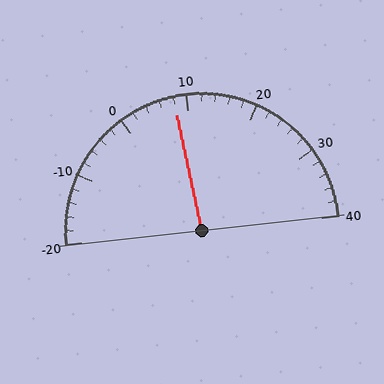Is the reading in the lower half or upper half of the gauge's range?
The reading is in the lower half of the range (-20 to 40).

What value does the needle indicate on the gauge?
The needle indicates approximately 8.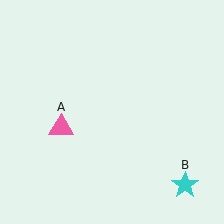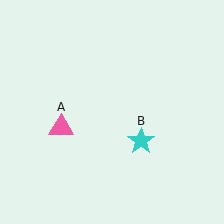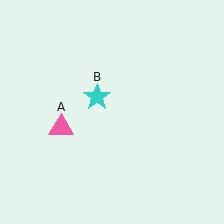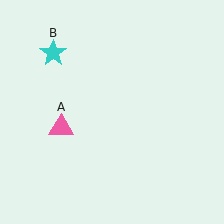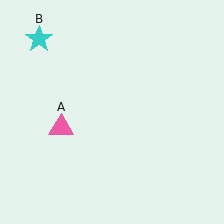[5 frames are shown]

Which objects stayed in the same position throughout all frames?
Pink triangle (object A) remained stationary.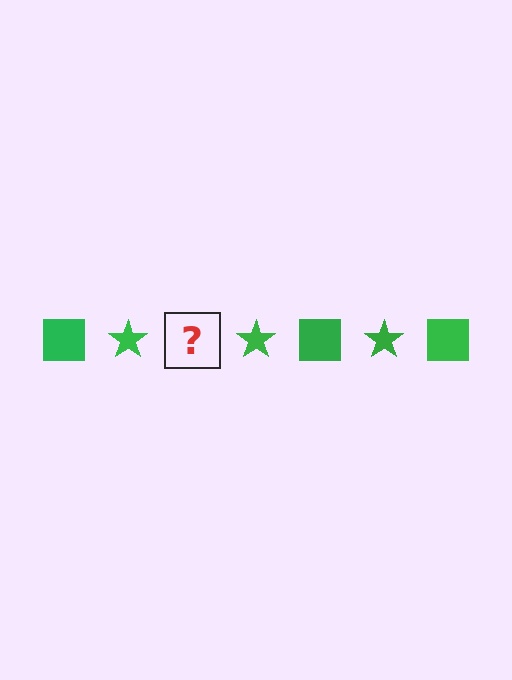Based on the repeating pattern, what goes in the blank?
The blank should be a green square.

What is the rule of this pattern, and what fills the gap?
The rule is that the pattern cycles through square, star shapes in green. The gap should be filled with a green square.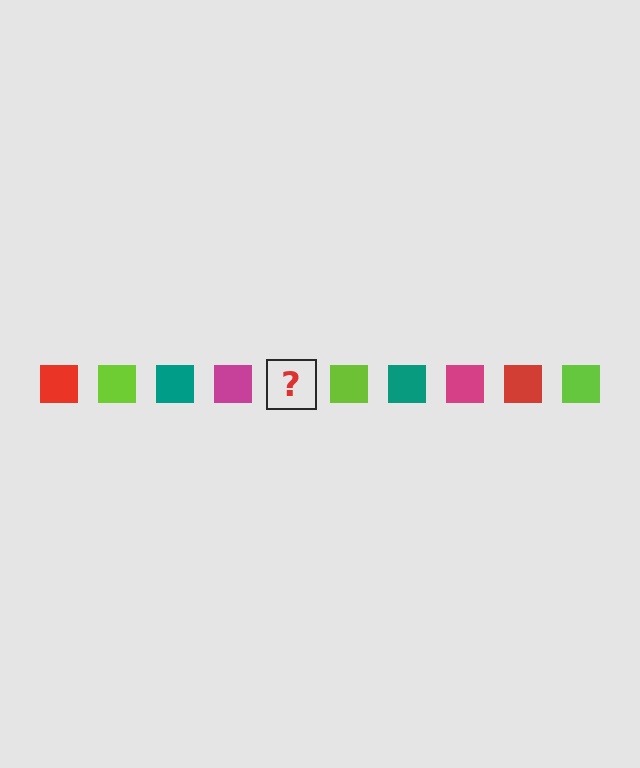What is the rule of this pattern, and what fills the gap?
The rule is that the pattern cycles through red, lime, teal, magenta squares. The gap should be filled with a red square.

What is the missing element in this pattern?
The missing element is a red square.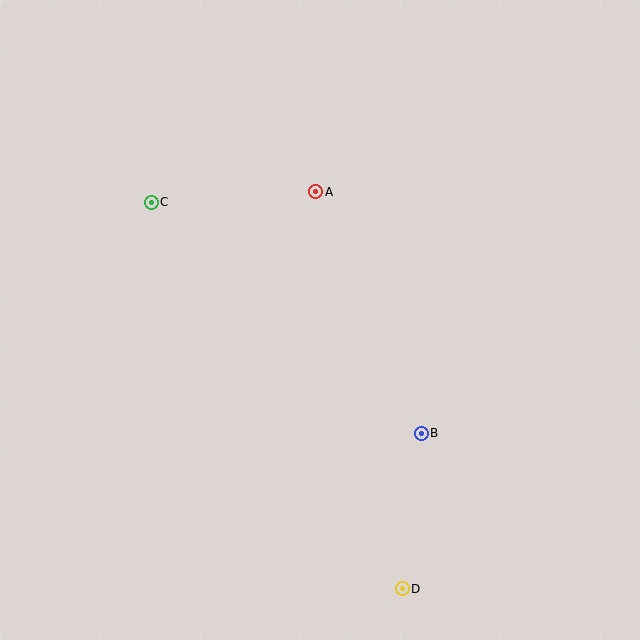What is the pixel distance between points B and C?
The distance between B and C is 355 pixels.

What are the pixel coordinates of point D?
Point D is at (402, 589).